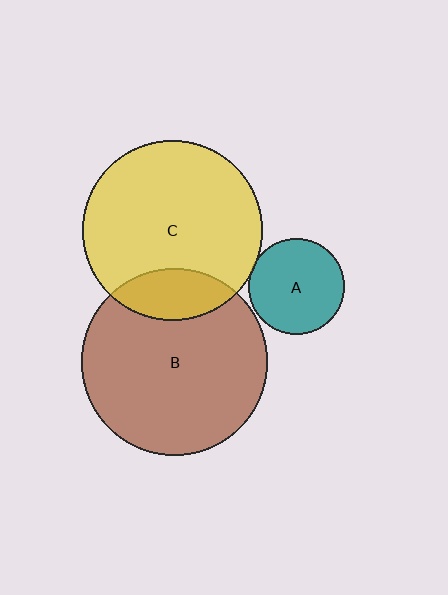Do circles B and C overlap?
Yes.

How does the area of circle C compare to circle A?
Approximately 3.5 times.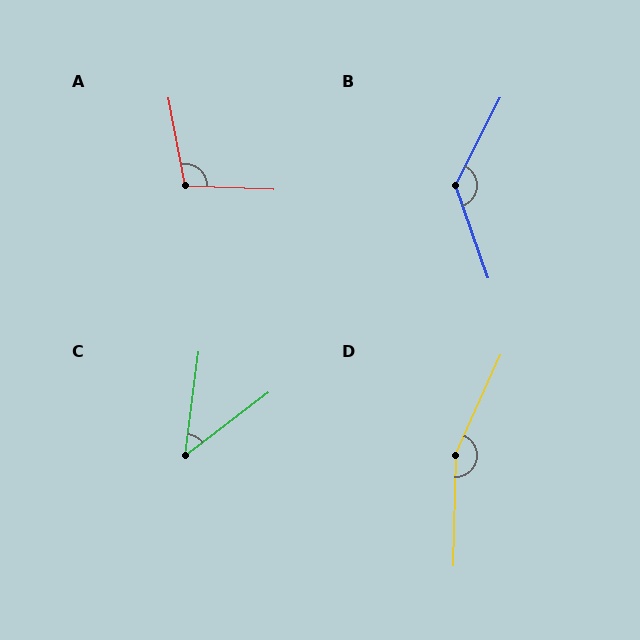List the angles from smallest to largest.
C (45°), A (103°), B (133°), D (157°).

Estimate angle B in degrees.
Approximately 133 degrees.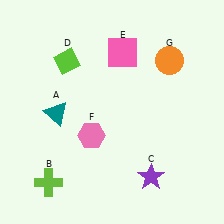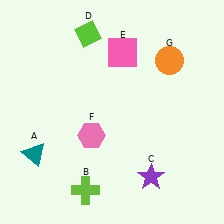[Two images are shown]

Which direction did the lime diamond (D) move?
The lime diamond (D) moved up.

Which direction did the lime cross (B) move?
The lime cross (B) moved right.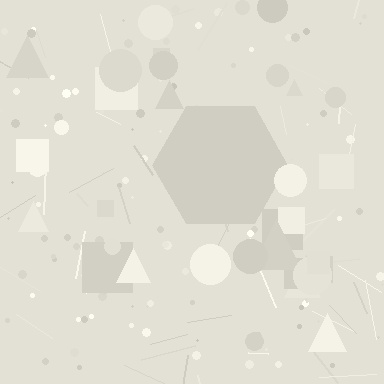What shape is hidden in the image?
A hexagon is hidden in the image.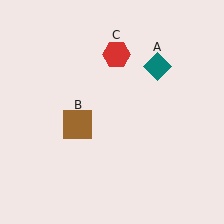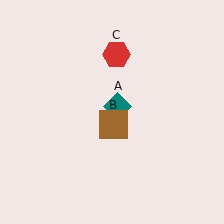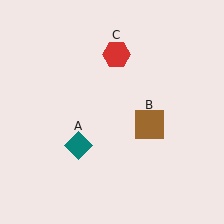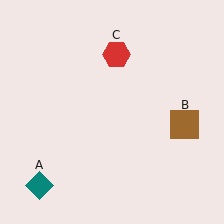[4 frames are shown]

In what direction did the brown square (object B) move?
The brown square (object B) moved right.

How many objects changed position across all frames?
2 objects changed position: teal diamond (object A), brown square (object B).